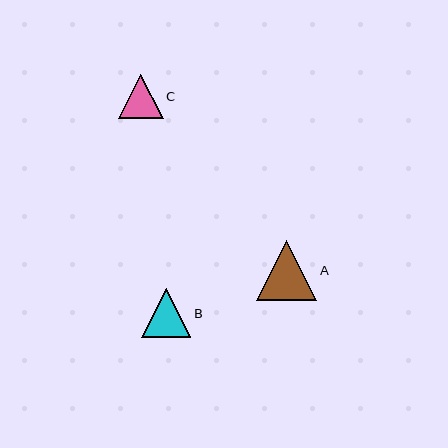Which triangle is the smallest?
Triangle C is the smallest with a size of approximately 44 pixels.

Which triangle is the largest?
Triangle A is the largest with a size of approximately 60 pixels.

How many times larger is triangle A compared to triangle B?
Triangle A is approximately 1.2 times the size of triangle B.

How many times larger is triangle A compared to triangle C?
Triangle A is approximately 1.4 times the size of triangle C.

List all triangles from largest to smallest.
From largest to smallest: A, B, C.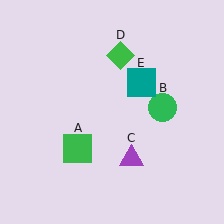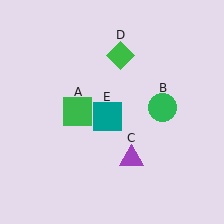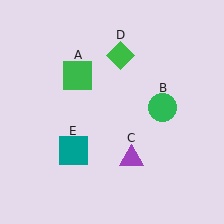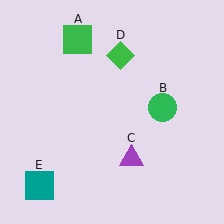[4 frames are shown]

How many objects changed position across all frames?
2 objects changed position: green square (object A), teal square (object E).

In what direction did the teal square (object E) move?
The teal square (object E) moved down and to the left.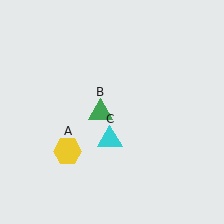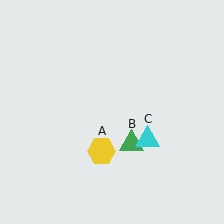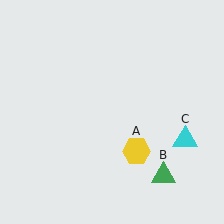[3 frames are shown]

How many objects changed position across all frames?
3 objects changed position: yellow hexagon (object A), green triangle (object B), cyan triangle (object C).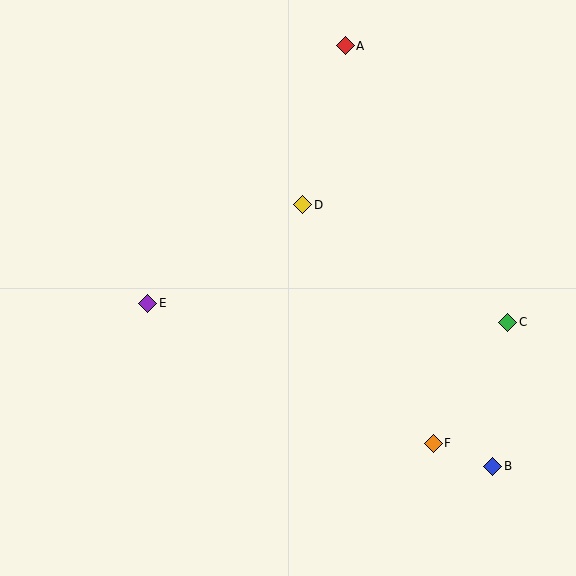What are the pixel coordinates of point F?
Point F is at (433, 443).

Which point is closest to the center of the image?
Point D at (303, 205) is closest to the center.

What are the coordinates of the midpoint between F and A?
The midpoint between F and A is at (389, 244).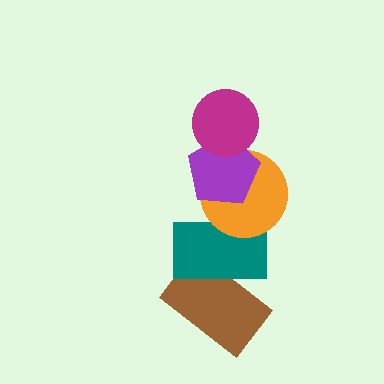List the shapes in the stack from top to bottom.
From top to bottom: the magenta circle, the purple pentagon, the orange circle, the teal rectangle, the brown rectangle.